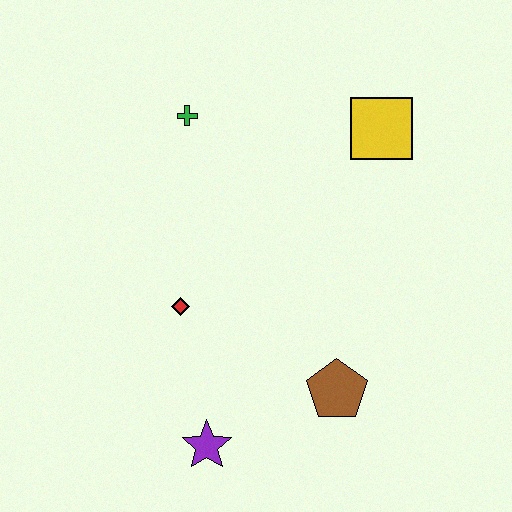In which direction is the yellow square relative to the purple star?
The yellow square is above the purple star.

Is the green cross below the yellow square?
No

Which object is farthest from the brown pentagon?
The green cross is farthest from the brown pentagon.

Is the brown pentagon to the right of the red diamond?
Yes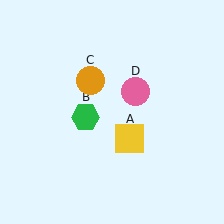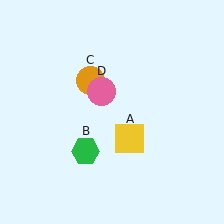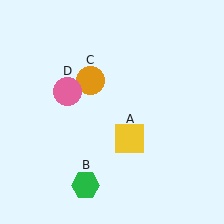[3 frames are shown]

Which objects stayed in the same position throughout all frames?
Yellow square (object A) and orange circle (object C) remained stationary.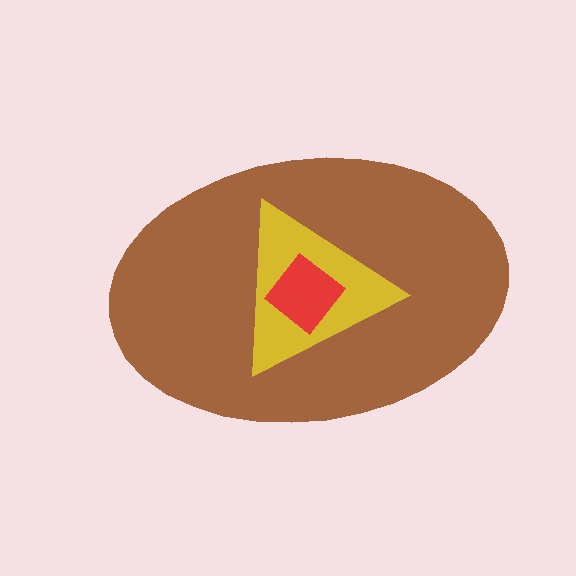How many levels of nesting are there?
3.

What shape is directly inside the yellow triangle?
The red diamond.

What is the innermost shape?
The red diamond.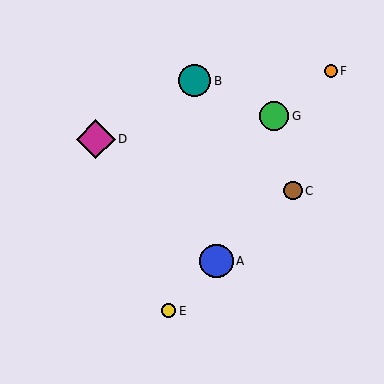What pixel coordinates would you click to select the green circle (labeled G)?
Click at (274, 116) to select the green circle G.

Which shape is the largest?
The magenta diamond (labeled D) is the largest.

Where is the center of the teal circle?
The center of the teal circle is at (194, 81).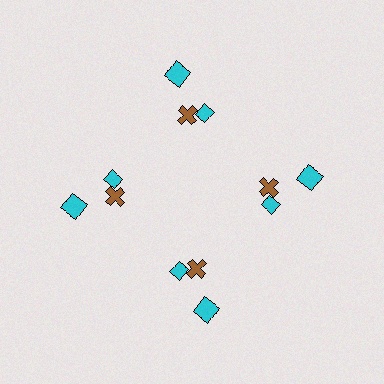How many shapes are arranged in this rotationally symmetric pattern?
There are 12 shapes, arranged in 4 groups of 3.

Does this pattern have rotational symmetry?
Yes, this pattern has 4-fold rotational symmetry. It looks the same after rotating 90 degrees around the center.